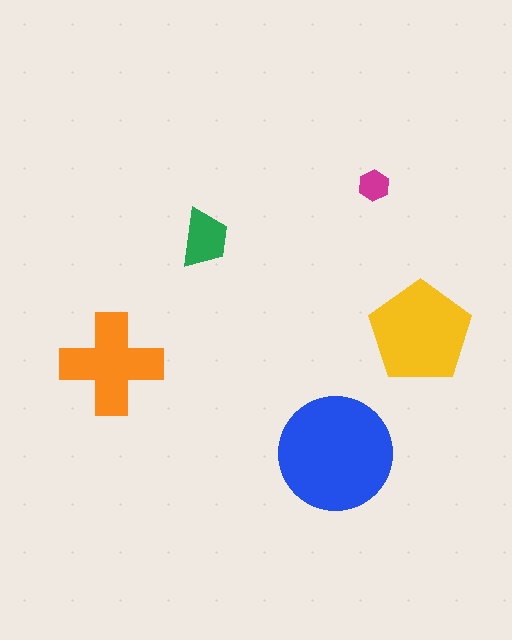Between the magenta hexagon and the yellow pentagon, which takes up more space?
The yellow pentagon.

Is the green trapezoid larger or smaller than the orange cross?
Smaller.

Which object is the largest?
The blue circle.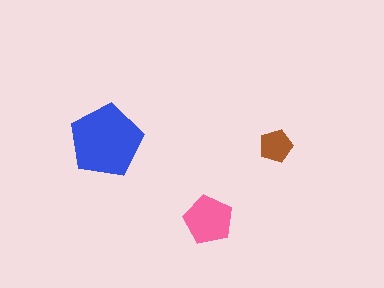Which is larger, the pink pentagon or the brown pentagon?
The pink one.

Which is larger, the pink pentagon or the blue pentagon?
The blue one.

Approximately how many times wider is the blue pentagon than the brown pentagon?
About 2 times wider.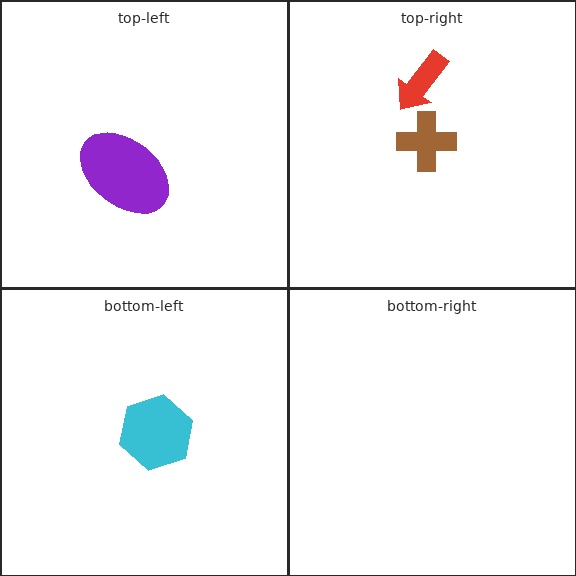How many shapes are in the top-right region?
2.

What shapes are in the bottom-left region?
The cyan hexagon.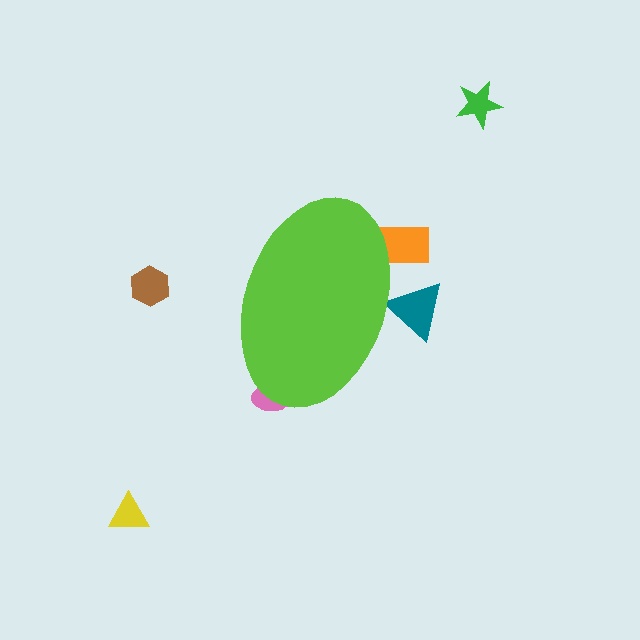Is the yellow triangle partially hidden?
No, the yellow triangle is fully visible.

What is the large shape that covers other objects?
A lime ellipse.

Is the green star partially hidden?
No, the green star is fully visible.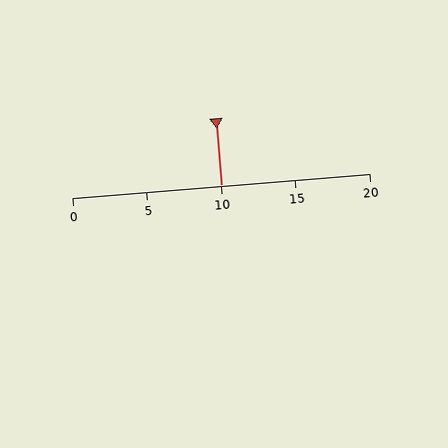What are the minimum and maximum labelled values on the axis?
The axis runs from 0 to 20.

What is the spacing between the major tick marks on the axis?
The major ticks are spaced 5 apart.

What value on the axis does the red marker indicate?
The marker indicates approximately 10.